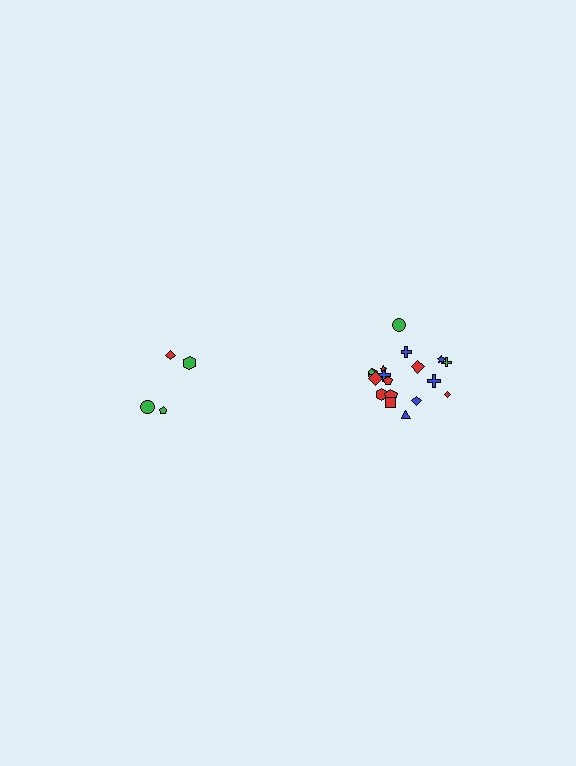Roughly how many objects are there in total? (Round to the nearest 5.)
Roughly 20 objects in total.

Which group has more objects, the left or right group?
The right group.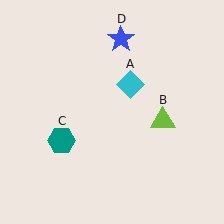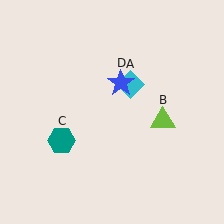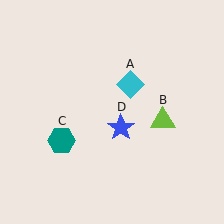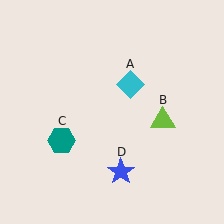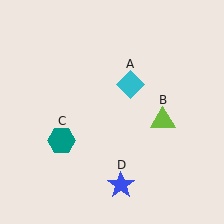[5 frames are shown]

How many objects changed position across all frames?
1 object changed position: blue star (object D).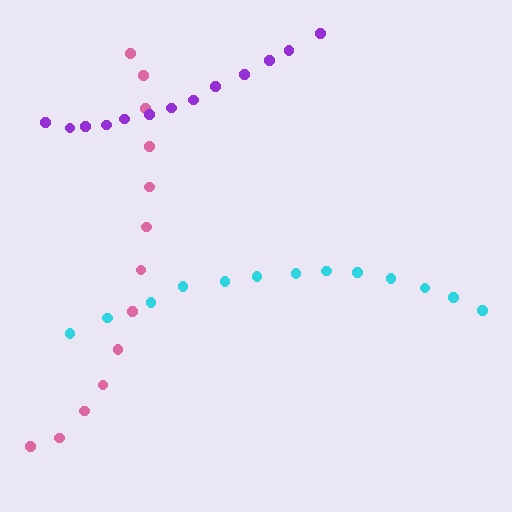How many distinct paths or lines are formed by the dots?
There are 3 distinct paths.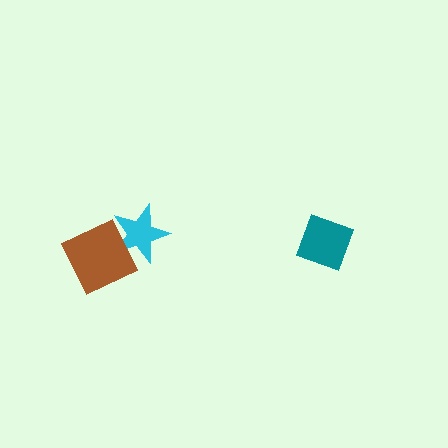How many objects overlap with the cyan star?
1 object overlaps with the cyan star.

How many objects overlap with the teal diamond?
0 objects overlap with the teal diamond.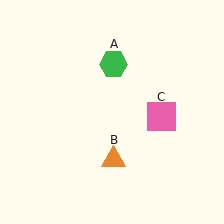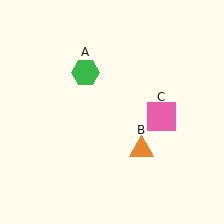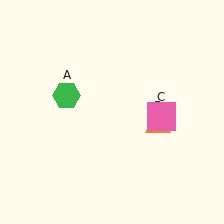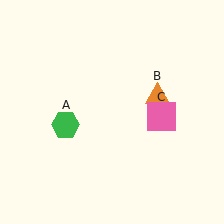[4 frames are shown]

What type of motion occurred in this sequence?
The green hexagon (object A), orange triangle (object B) rotated counterclockwise around the center of the scene.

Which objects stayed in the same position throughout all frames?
Pink square (object C) remained stationary.